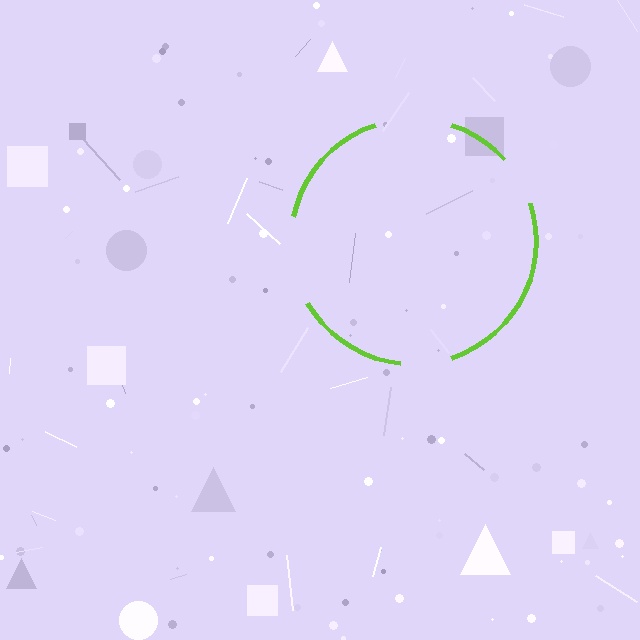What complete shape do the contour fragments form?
The contour fragments form a circle.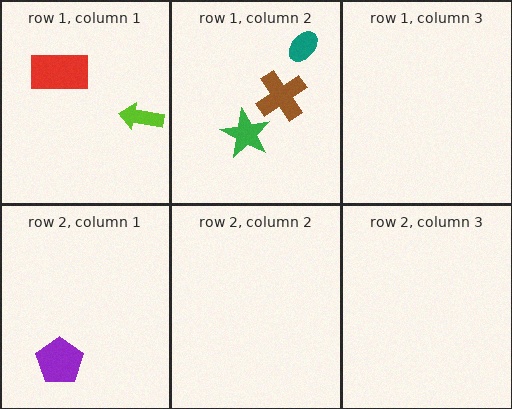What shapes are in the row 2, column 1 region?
The purple pentagon.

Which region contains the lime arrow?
The row 1, column 1 region.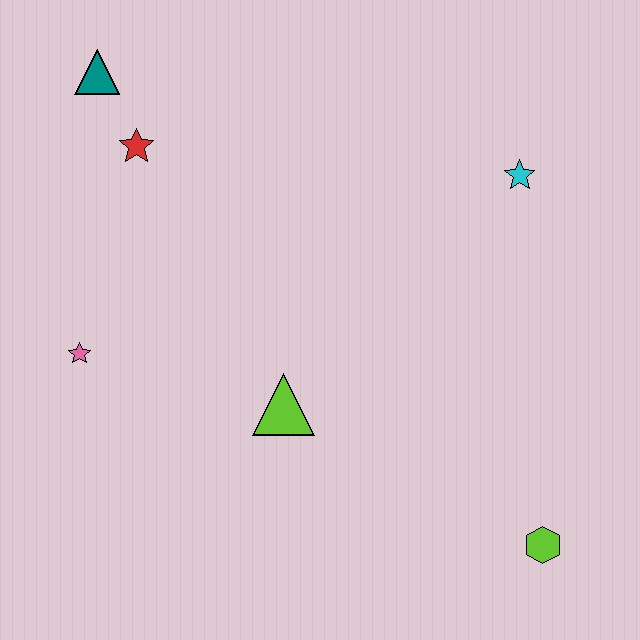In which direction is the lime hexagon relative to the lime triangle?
The lime hexagon is to the right of the lime triangle.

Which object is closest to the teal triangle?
The red star is closest to the teal triangle.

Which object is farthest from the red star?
The lime hexagon is farthest from the red star.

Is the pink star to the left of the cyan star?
Yes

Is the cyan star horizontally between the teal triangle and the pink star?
No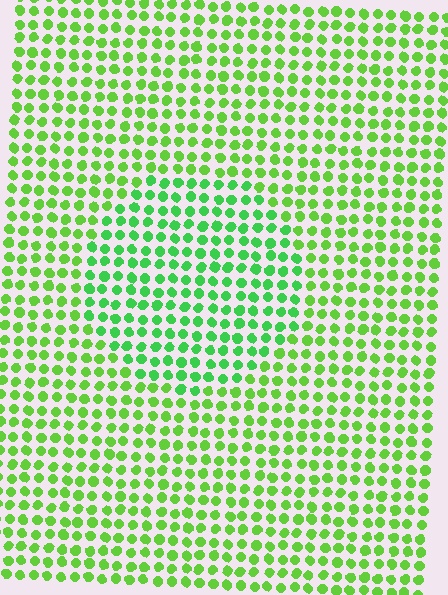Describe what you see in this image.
The image is filled with small lime elements in a uniform arrangement. A circle-shaped region is visible where the elements are tinted to a slightly different hue, forming a subtle color boundary.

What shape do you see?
I see a circle.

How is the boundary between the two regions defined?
The boundary is defined purely by a slight shift in hue (about 24 degrees). Spacing, size, and orientation are identical on both sides.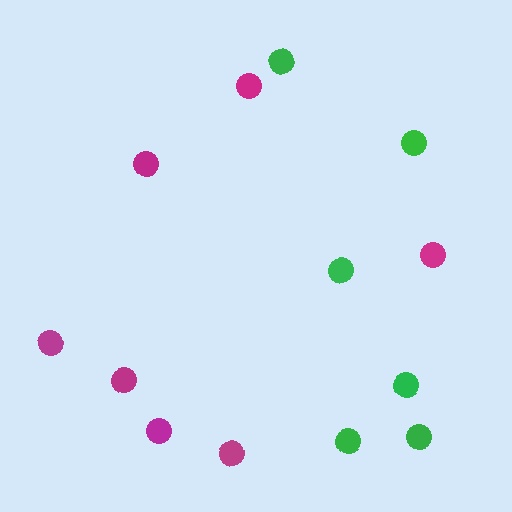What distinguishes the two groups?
There are 2 groups: one group of magenta circles (7) and one group of green circles (6).